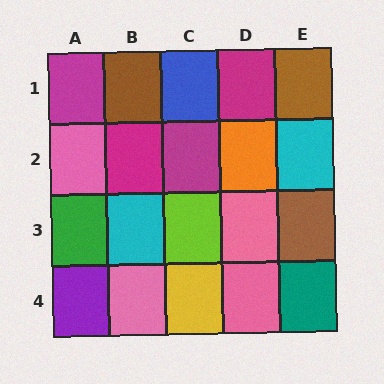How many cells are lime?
1 cell is lime.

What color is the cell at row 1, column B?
Brown.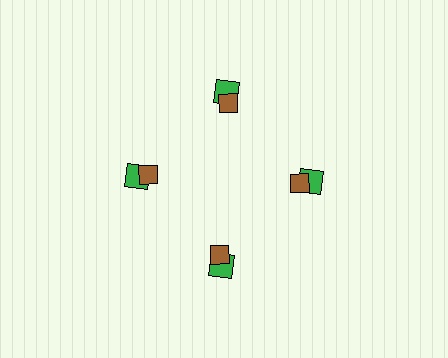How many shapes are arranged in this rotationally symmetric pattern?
There are 8 shapes, arranged in 4 groups of 2.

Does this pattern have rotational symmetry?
Yes, this pattern has 4-fold rotational symmetry. It looks the same after rotating 90 degrees around the center.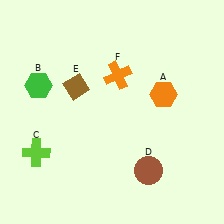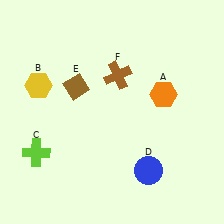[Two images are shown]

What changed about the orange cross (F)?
In Image 1, F is orange. In Image 2, it changed to brown.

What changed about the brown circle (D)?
In Image 1, D is brown. In Image 2, it changed to blue.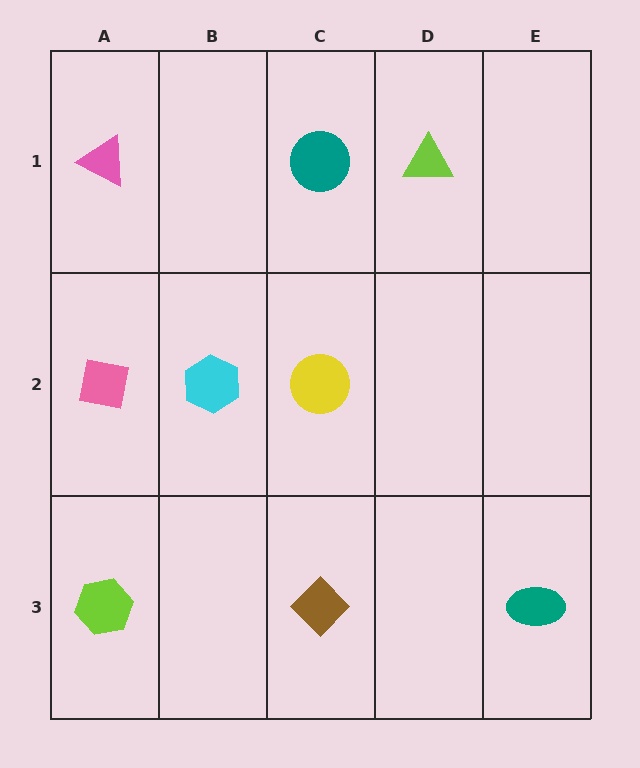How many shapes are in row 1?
3 shapes.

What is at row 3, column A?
A lime hexagon.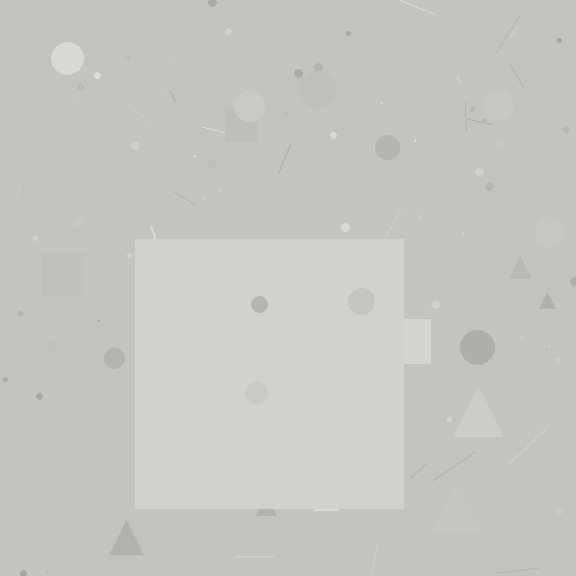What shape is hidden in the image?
A square is hidden in the image.